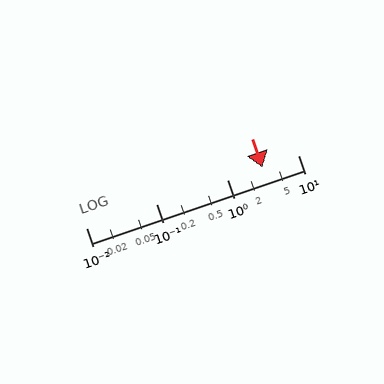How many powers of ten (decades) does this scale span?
The scale spans 3 decades, from 0.01 to 10.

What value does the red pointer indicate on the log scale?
The pointer indicates approximately 3.1.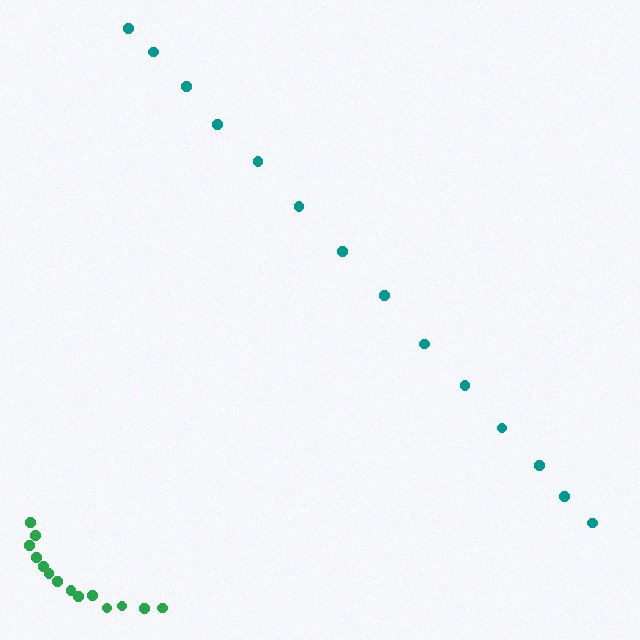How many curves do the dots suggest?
There are 2 distinct paths.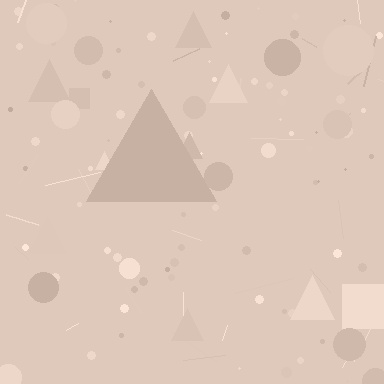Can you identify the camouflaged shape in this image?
The camouflaged shape is a triangle.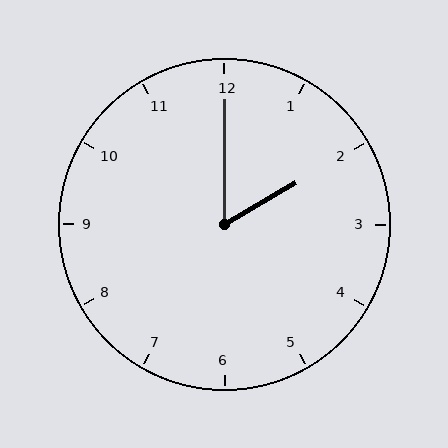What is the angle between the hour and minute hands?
Approximately 60 degrees.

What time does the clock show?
2:00.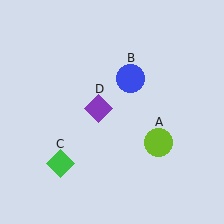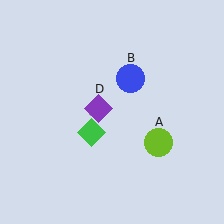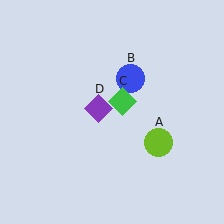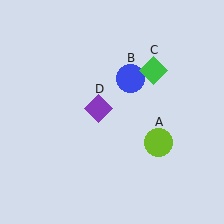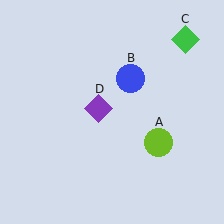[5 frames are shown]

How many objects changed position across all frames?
1 object changed position: green diamond (object C).